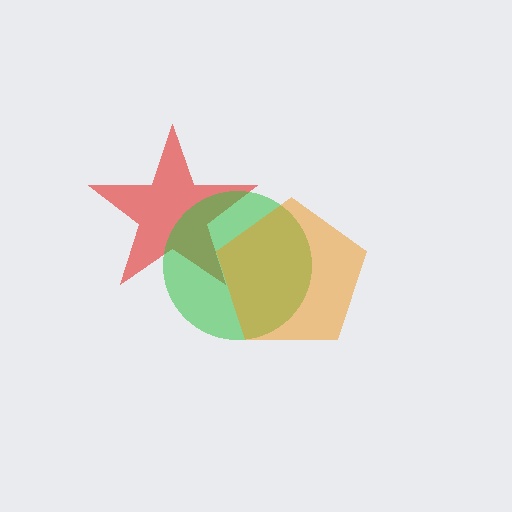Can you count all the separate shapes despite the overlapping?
Yes, there are 3 separate shapes.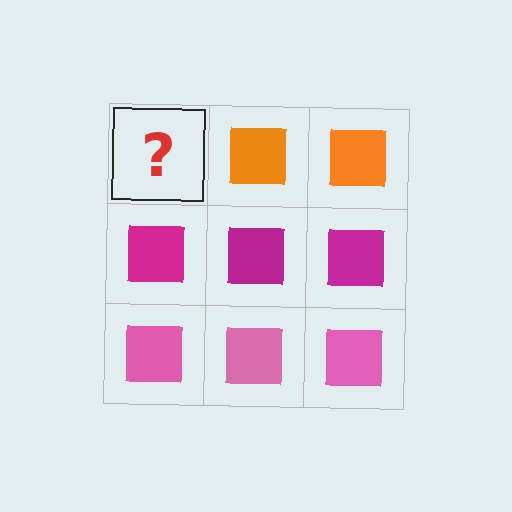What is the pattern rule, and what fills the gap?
The rule is that each row has a consistent color. The gap should be filled with an orange square.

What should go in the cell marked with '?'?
The missing cell should contain an orange square.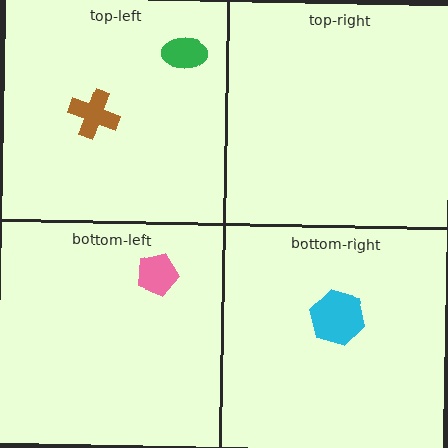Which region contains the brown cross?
The top-left region.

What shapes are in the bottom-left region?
The pink pentagon.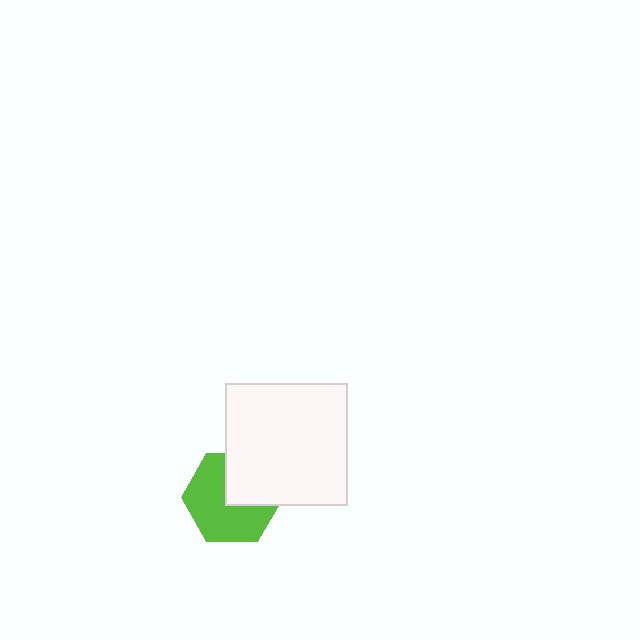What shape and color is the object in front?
The object in front is a white square.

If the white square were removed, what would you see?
You would see the complete lime hexagon.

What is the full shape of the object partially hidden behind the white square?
The partially hidden object is a lime hexagon.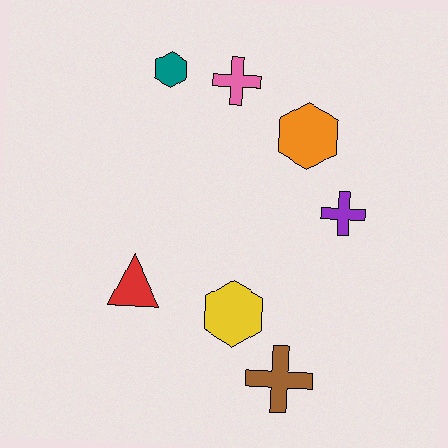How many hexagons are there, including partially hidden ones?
There are 3 hexagons.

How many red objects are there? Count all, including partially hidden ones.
There is 1 red object.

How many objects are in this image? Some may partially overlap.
There are 7 objects.